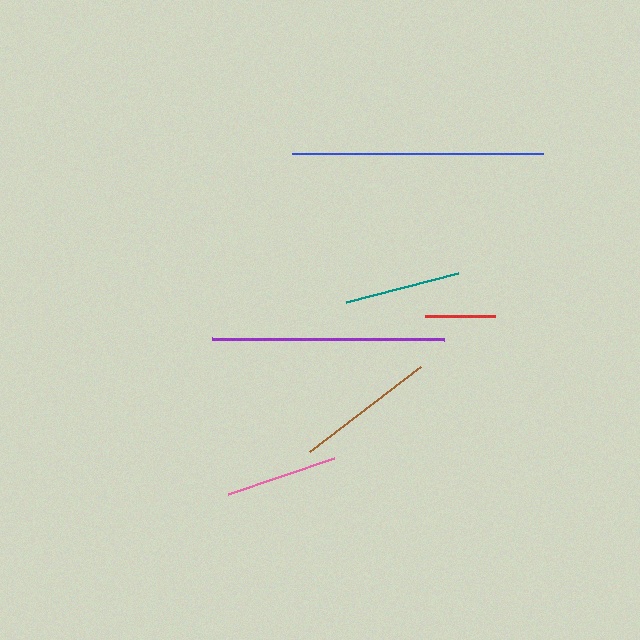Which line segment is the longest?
The blue line is the longest at approximately 251 pixels.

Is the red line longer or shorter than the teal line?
The teal line is longer than the red line.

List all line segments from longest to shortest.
From longest to shortest: blue, purple, brown, teal, pink, red.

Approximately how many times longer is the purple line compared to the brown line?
The purple line is approximately 1.7 times the length of the brown line.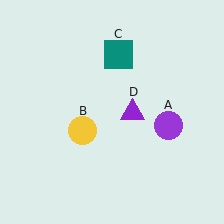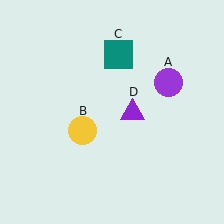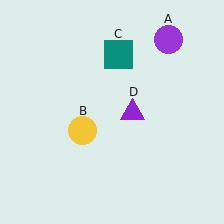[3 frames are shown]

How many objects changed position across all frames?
1 object changed position: purple circle (object A).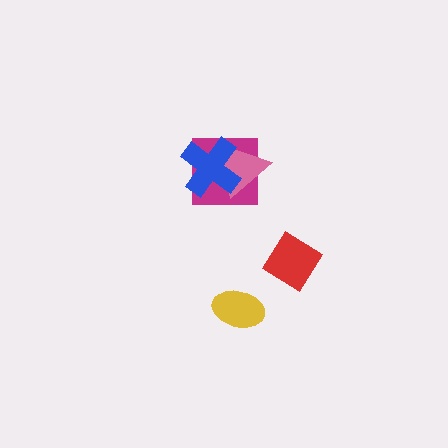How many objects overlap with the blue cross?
2 objects overlap with the blue cross.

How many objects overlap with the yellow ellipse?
0 objects overlap with the yellow ellipse.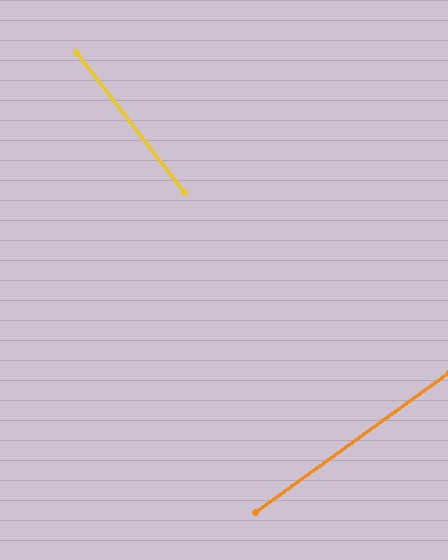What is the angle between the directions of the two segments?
Approximately 88 degrees.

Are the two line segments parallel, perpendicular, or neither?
Perpendicular — they meet at approximately 88°.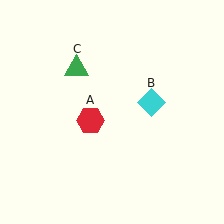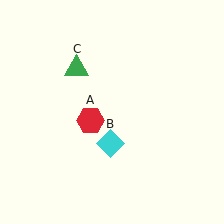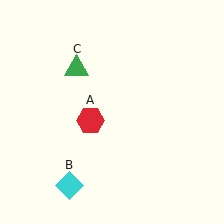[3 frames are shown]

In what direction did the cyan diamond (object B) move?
The cyan diamond (object B) moved down and to the left.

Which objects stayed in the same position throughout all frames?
Red hexagon (object A) and green triangle (object C) remained stationary.